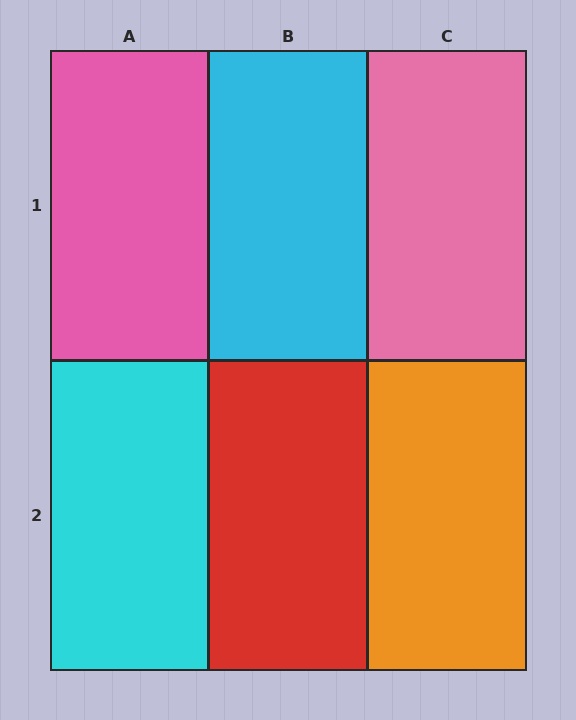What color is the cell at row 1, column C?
Pink.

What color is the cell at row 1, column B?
Cyan.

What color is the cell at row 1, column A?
Pink.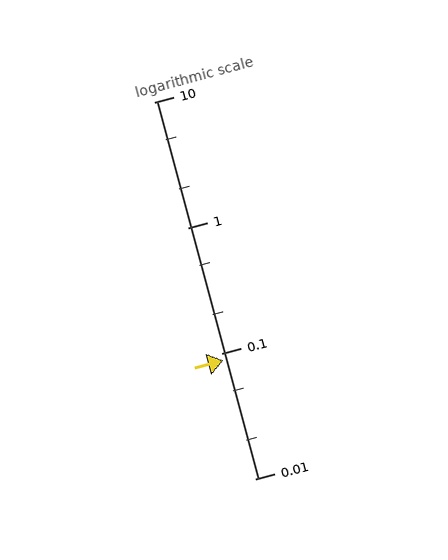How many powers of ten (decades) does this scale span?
The scale spans 3 decades, from 0.01 to 10.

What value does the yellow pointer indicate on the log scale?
The pointer indicates approximately 0.087.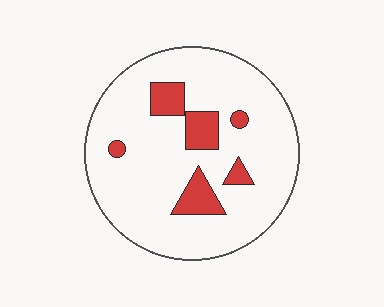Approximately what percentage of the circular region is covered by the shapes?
Approximately 15%.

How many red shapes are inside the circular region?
6.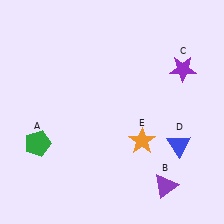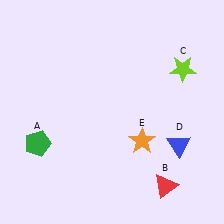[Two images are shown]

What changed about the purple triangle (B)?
In Image 1, B is purple. In Image 2, it changed to red.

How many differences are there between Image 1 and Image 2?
There are 2 differences between the two images.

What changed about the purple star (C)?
In Image 1, C is purple. In Image 2, it changed to lime.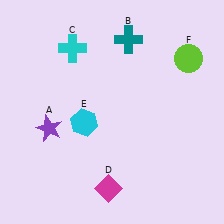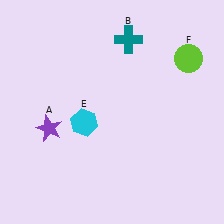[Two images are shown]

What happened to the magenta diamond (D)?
The magenta diamond (D) was removed in Image 2. It was in the bottom-left area of Image 1.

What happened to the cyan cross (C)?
The cyan cross (C) was removed in Image 2. It was in the top-left area of Image 1.